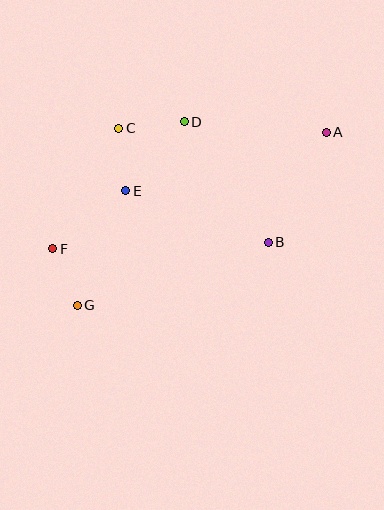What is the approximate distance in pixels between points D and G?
The distance between D and G is approximately 213 pixels.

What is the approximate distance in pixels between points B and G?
The distance between B and G is approximately 201 pixels.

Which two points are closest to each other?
Points F and G are closest to each other.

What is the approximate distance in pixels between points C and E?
The distance between C and E is approximately 63 pixels.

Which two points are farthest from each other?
Points A and G are farthest from each other.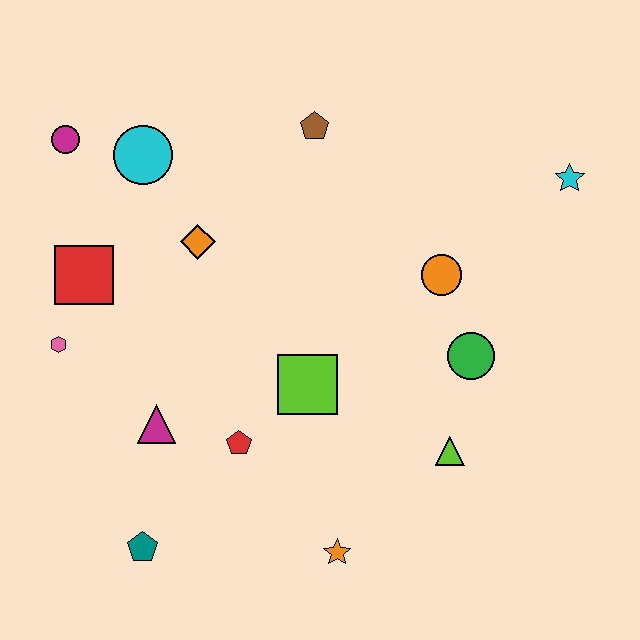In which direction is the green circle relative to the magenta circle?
The green circle is to the right of the magenta circle.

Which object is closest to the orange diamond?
The cyan circle is closest to the orange diamond.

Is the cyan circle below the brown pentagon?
Yes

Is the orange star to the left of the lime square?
No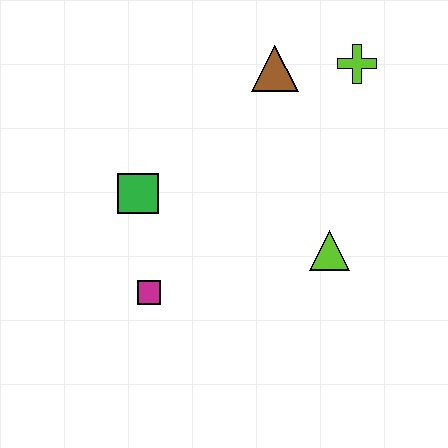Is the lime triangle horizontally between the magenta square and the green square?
No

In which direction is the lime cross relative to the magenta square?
The lime cross is above the magenta square.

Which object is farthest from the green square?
The lime cross is farthest from the green square.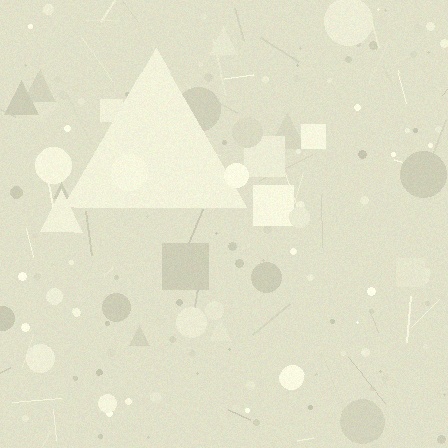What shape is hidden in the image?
A triangle is hidden in the image.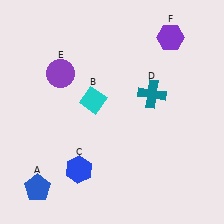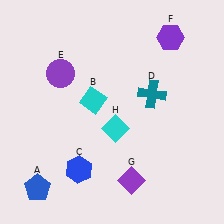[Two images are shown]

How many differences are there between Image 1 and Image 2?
There are 2 differences between the two images.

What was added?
A purple diamond (G), a cyan diamond (H) were added in Image 2.